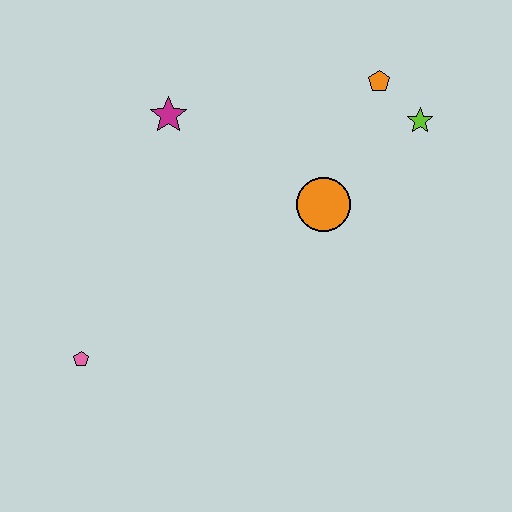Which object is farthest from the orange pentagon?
The pink pentagon is farthest from the orange pentagon.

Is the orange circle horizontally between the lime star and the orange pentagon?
No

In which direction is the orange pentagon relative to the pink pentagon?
The orange pentagon is to the right of the pink pentagon.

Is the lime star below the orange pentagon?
Yes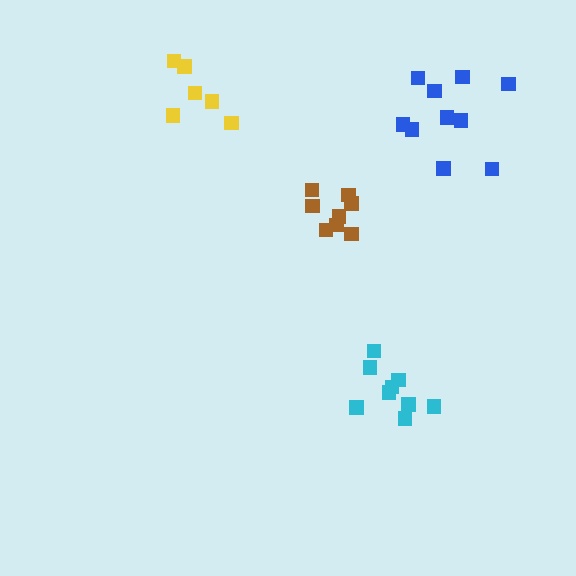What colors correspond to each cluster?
The clusters are colored: yellow, brown, blue, cyan.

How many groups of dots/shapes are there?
There are 4 groups.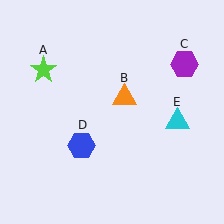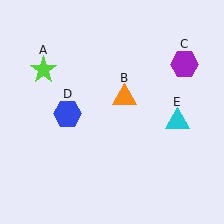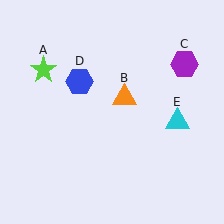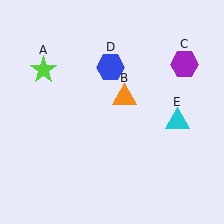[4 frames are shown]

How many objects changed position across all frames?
1 object changed position: blue hexagon (object D).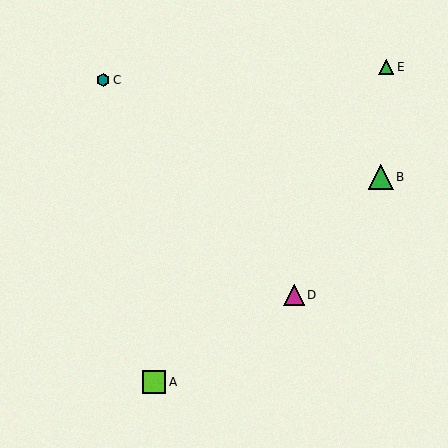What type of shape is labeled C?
Shape C is a teal hexagon.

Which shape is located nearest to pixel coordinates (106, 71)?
The teal hexagon (labeled C) at (103, 80) is nearest to that location.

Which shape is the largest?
The green triangle (labeled B) is the largest.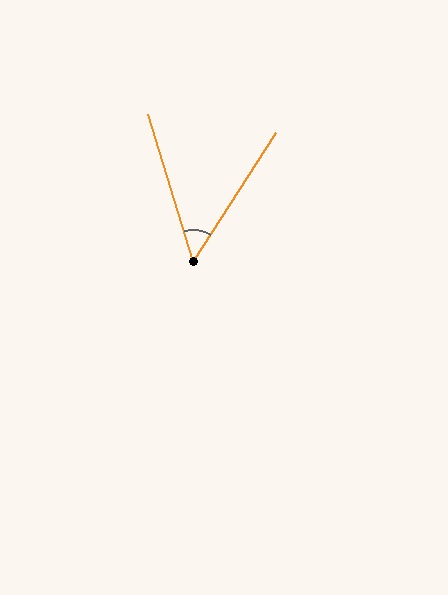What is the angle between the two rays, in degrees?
Approximately 50 degrees.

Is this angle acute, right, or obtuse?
It is acute.